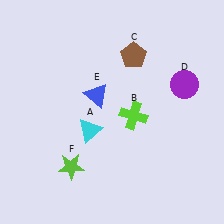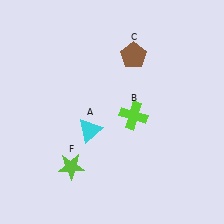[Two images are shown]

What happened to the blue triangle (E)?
The blue triangle (E) was removed in Image 2. It was in the top-left area of Image 1.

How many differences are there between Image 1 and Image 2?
There are 2 differences between the two images.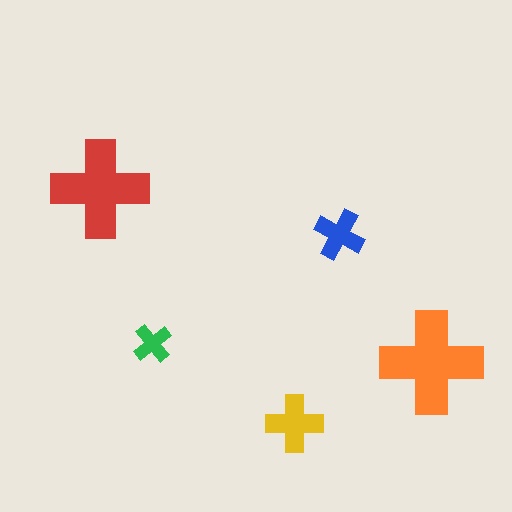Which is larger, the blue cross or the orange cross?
The orange one.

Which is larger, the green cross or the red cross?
The red one.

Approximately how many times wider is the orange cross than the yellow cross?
About 2 times wider.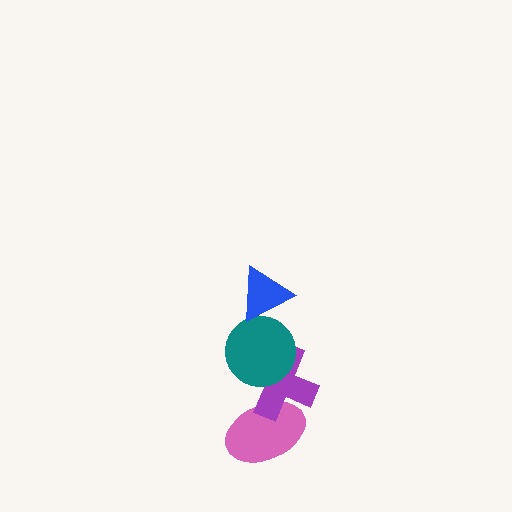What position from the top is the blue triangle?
The blue triangle is 1st from the top.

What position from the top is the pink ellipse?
The pink ellipse is 4th from the top.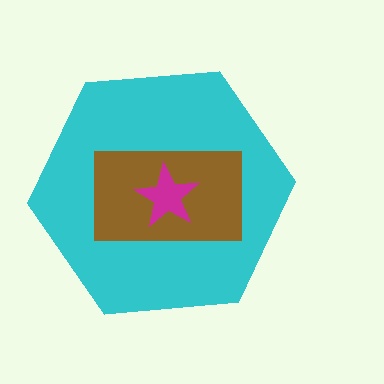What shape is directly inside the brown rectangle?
The magenta star.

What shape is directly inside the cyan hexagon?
The brown rectangle.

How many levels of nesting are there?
3.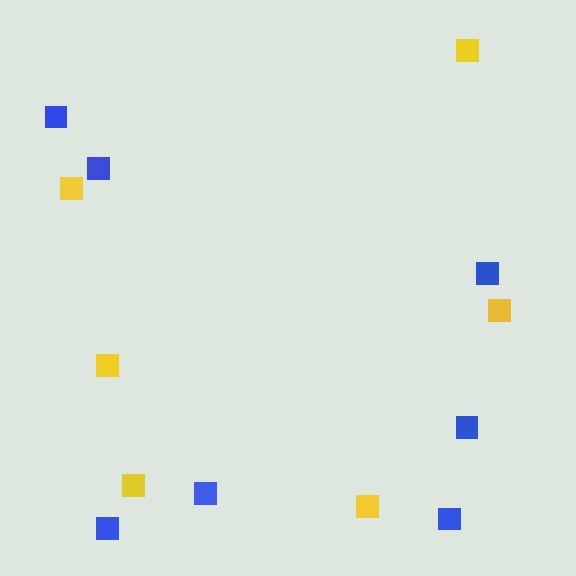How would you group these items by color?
There are 2 groups: one group of yellow squares (6) and one group of blue squares (7).